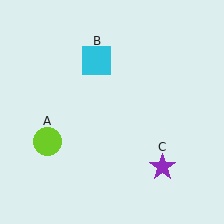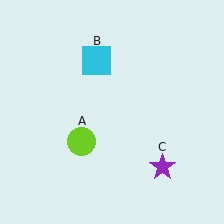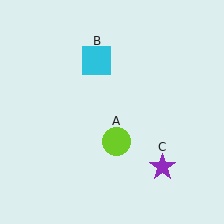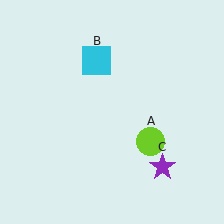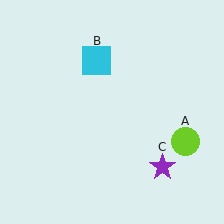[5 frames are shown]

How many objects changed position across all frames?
1 object changed position: lime circle (object A).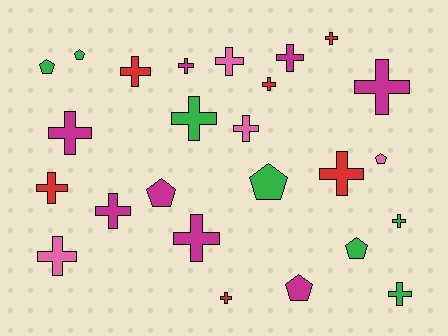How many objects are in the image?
There are 25 objects.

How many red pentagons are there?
There are no red pentagons.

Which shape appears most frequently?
Cross, with 18 objects.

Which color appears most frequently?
Magenta, with 8 objects.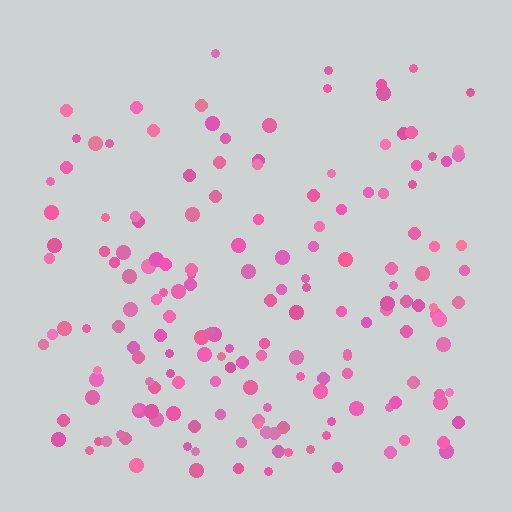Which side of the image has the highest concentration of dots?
The bottom.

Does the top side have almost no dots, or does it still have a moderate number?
Still a moderate number, just noticeably fewer than the bottom.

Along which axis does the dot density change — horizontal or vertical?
Vertical.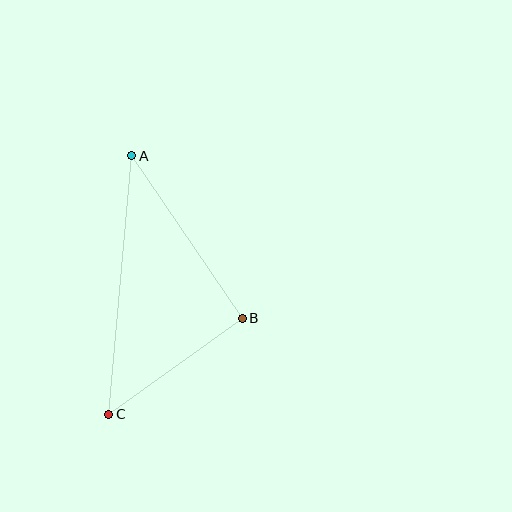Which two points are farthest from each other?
Points A and C are farthest from each other.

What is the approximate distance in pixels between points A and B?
The distance between A and B is approximately 197 pixels.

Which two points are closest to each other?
Points B and C are closest to each other.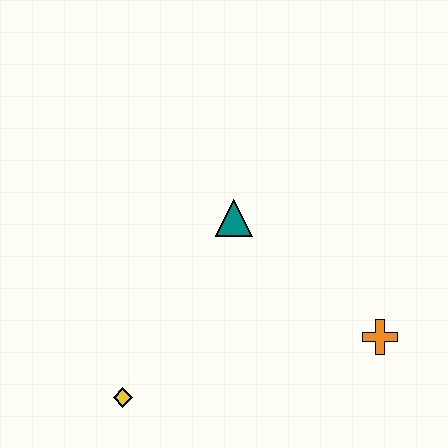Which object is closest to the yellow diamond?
The teal triangle is closest to the yellow diamond.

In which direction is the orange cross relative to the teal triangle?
The orange cross is to the right of the teal triangle.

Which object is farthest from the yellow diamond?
The orange cross is farthest from the yellow diamond.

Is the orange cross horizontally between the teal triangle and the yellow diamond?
No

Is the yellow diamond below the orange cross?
Yes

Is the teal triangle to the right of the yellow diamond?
Yes